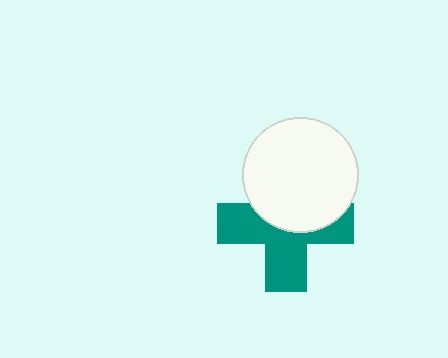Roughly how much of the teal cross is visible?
About half of it is visible (roughly 56%).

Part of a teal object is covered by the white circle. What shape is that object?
It is a cross.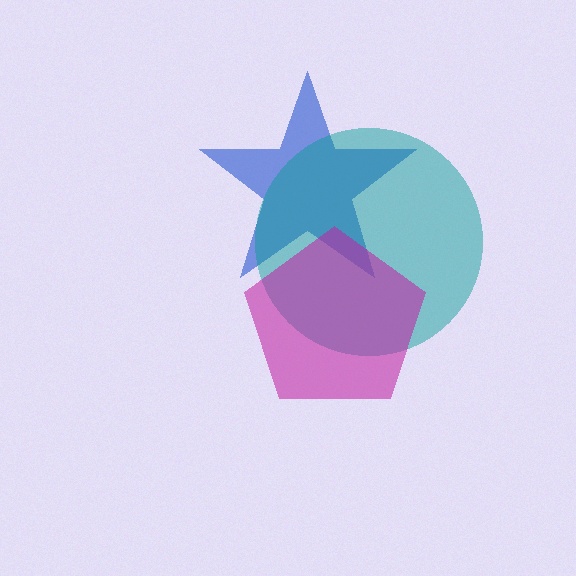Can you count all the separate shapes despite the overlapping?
Yes, there are 3 separate shapes.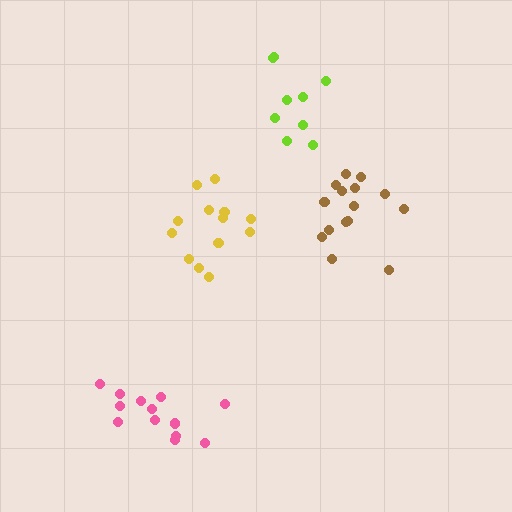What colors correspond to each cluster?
The clusters are colored: lime, brown, pink, yellow.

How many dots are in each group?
Group 1: 9 dots, Group 2: 15 dots, Group 3: 13 dots, Group 4: 13 dots (50 total).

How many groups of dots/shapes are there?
There are 4 groups.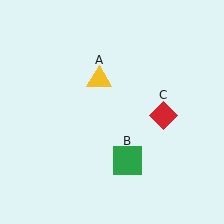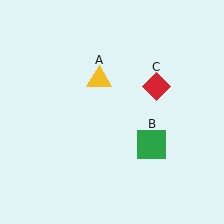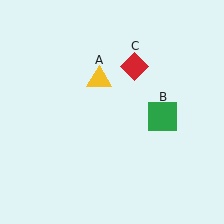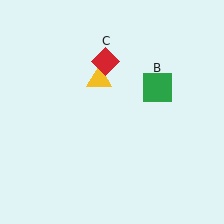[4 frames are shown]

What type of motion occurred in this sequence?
The green square (object B), red diamond (object C) rotated counterclockwise around the center of the scene.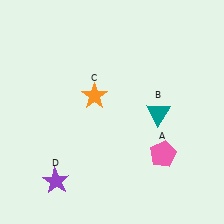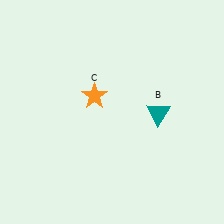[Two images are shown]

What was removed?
The pink pentagon (A), the purple star (D) were removed in Image 2.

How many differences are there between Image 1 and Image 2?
There are 2 differences between the two images.